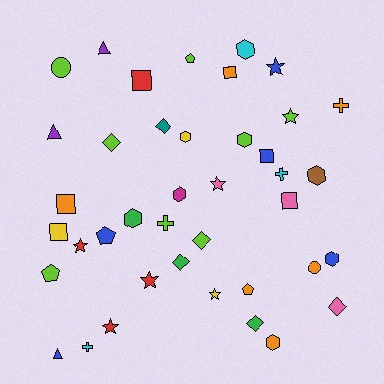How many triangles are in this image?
There are 3 triangles.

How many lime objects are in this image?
There are 8 lime objects.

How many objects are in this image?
There are 40 objects.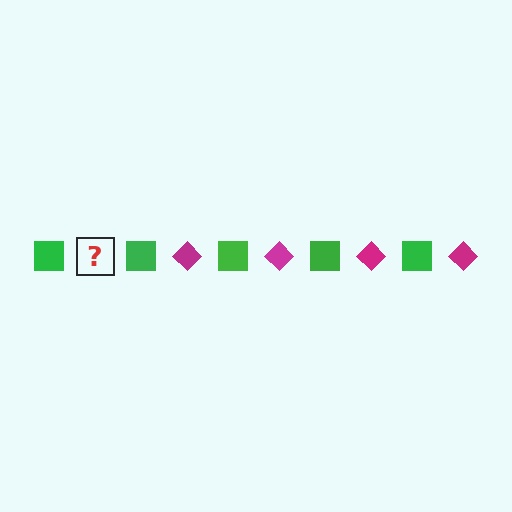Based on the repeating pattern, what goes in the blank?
The blank should be a magenta diamond.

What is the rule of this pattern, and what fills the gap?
The rule is that the pattern alternates between green square and magenta diamond. The gap should be filled with a magenta diamond.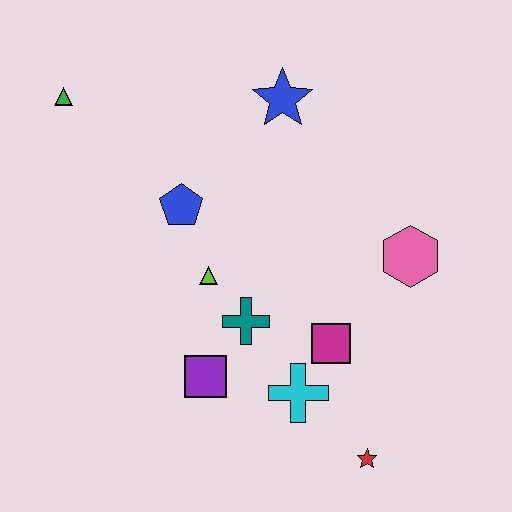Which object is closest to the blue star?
The blue pentagon is closest to the blue star.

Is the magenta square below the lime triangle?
Yes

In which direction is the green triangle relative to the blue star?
The green triangle is to the left of the blue star.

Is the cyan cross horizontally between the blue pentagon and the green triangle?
No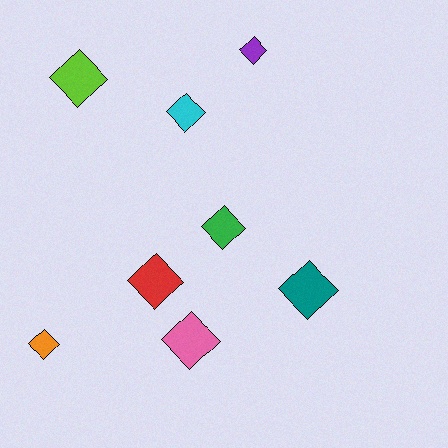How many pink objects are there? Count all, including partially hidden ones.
There is 1 pink object.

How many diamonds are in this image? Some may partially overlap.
There are 8 diamonds.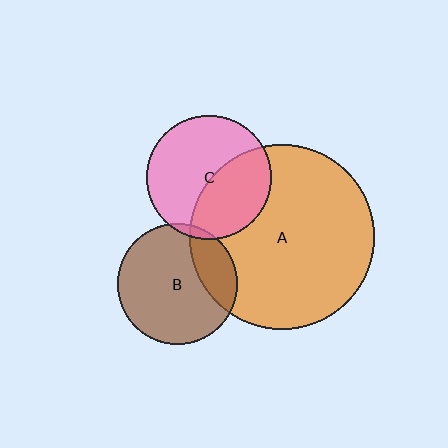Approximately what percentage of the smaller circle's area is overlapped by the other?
Approximately 20%.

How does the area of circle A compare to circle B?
Approximately 2.3 times.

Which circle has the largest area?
Circle A (orange).